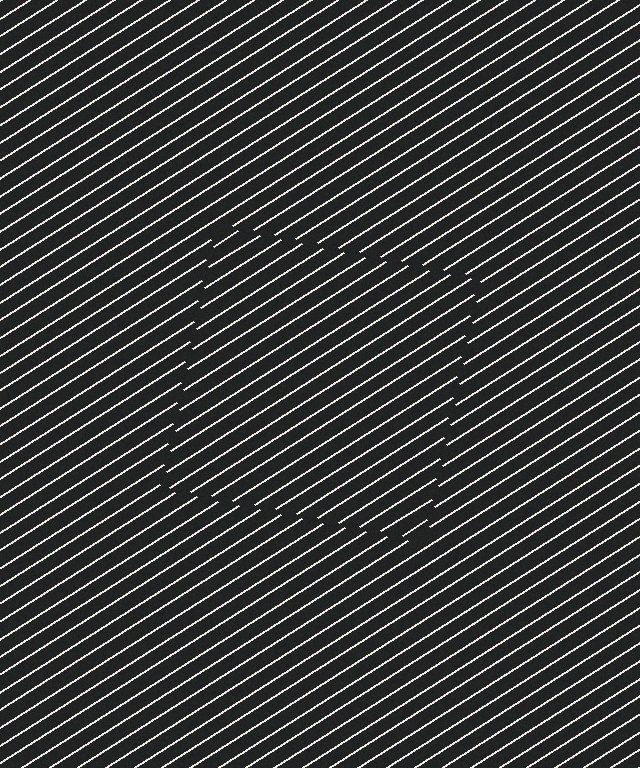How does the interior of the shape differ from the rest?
The interior of the shape contains the same grating, shifted by half a period — the contour is defined by the phase discontinuity where line-ends from the inner and outer gratings abut.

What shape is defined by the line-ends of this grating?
An illusory square. The interior of the shape contains the same grating, shifted by half a period — the contour is defined by the phase discontinuity where line-ends from the inner and outer gratings abut.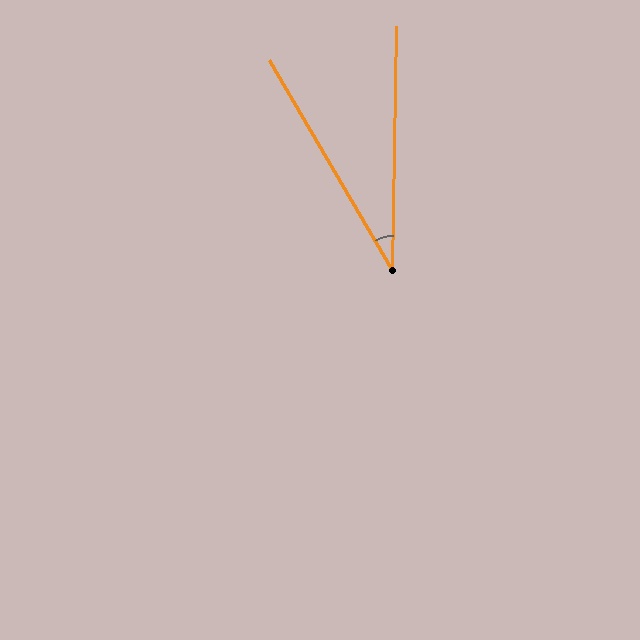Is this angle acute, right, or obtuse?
It is acute.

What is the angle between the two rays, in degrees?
Approximately 31 degrees.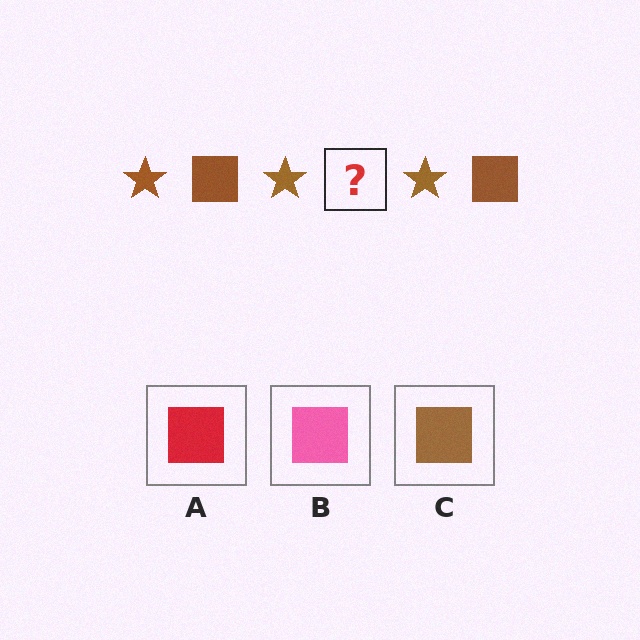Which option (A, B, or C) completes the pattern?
C.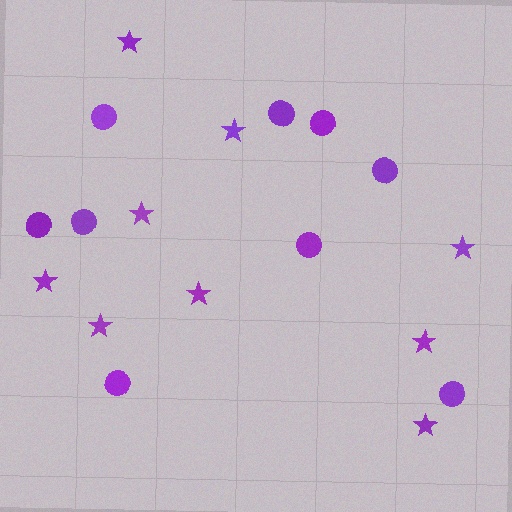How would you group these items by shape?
There are 2 groups: one group of circles (9) and one group of stars (9).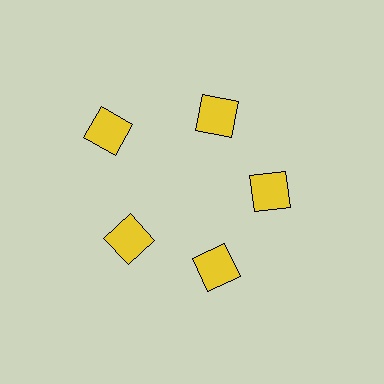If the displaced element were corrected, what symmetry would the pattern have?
It would have 5-fold rotational symmetry — the pattern would map onto itself every 72 degrees.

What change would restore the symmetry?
The symmetry would be restored by moving it inward, back onto the ring so that all 5 squares sit at equal angles and equal distance from the center.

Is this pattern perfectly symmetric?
No. The 5 yellow squares are arranged in a ring, but one element near the 10 o'clock position is pushed outward from the center, breaking the 5-fold rotational symmetry.